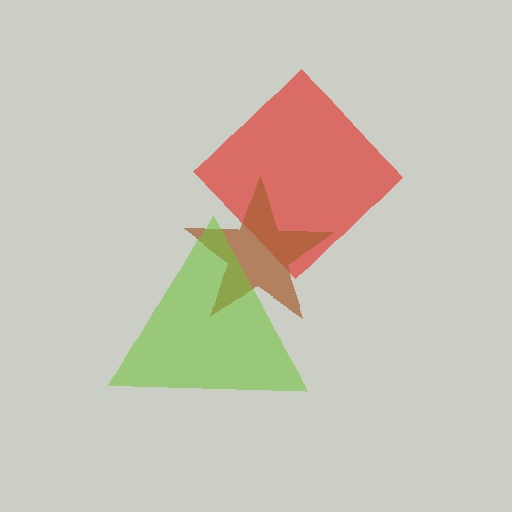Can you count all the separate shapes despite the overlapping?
Yes, there are 3 separate shapes.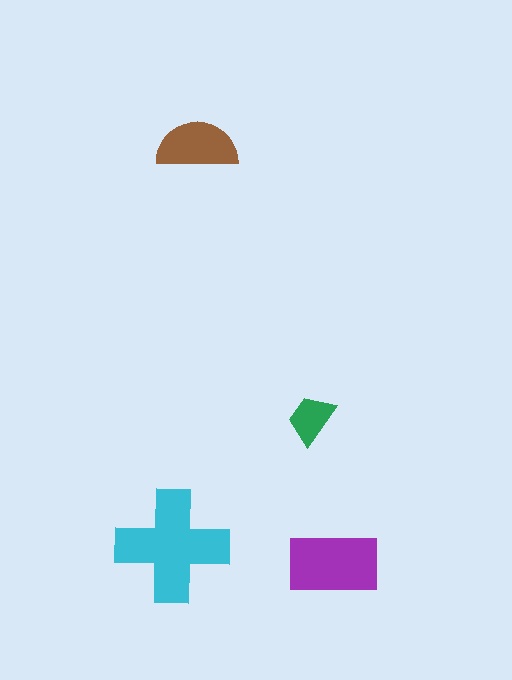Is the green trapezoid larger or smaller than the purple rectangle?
Smaller.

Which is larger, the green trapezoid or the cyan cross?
The cyan cross.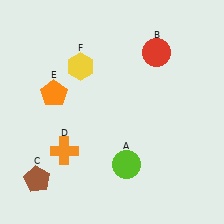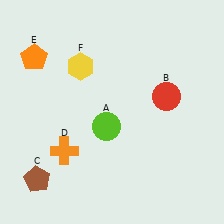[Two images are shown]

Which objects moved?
The objects that moved are: the lime circle (A), the red circle (B), the orange pentagon (E).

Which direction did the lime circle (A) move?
The lime circle (A) moved up.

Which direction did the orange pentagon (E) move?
The orange pentagon (E) moved up.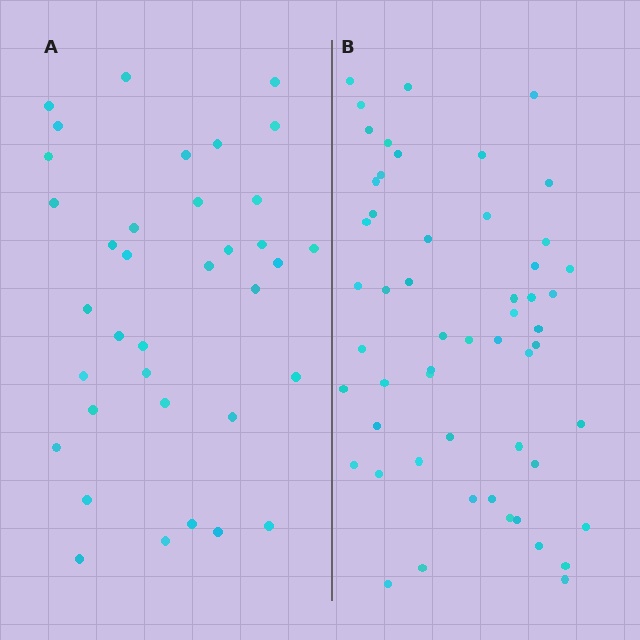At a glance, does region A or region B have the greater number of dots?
Region B (the right region) has more dots.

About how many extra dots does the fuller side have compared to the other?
Region B has approximately 20 more dots than region A.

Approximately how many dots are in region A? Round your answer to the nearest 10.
About 40 dots. (The exact count is 36, which rounds to 40.)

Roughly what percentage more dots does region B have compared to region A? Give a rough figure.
About 50% more.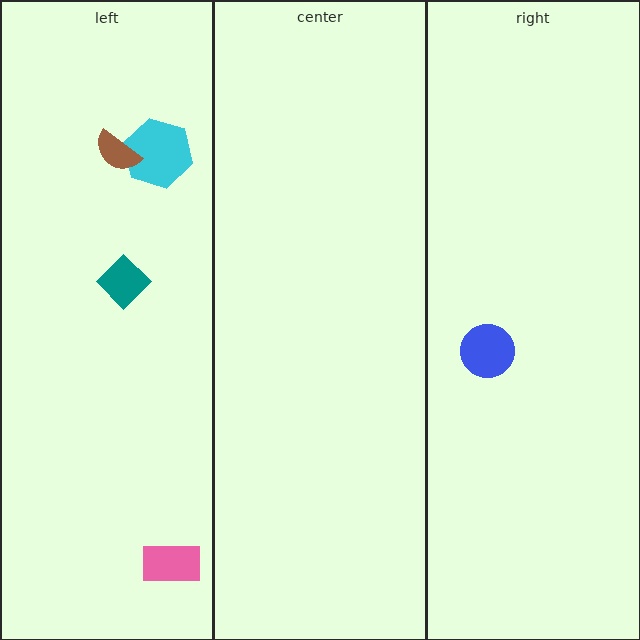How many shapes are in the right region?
1.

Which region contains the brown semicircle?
The left region.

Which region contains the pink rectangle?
The left region.